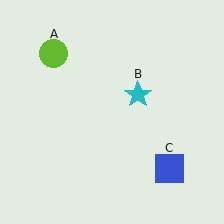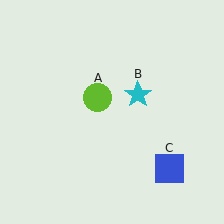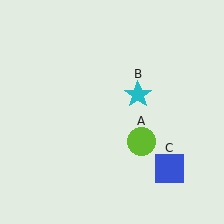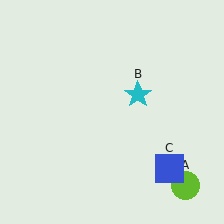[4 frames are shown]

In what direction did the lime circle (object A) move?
The lime circle (object A) moved down and to the right.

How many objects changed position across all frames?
1 object changed position: lime circle (object A).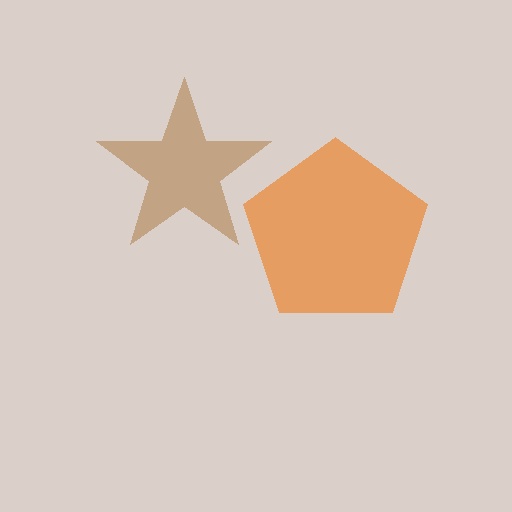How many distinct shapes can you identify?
There are 2 distinct shapes: an orange pentagon, a brown star.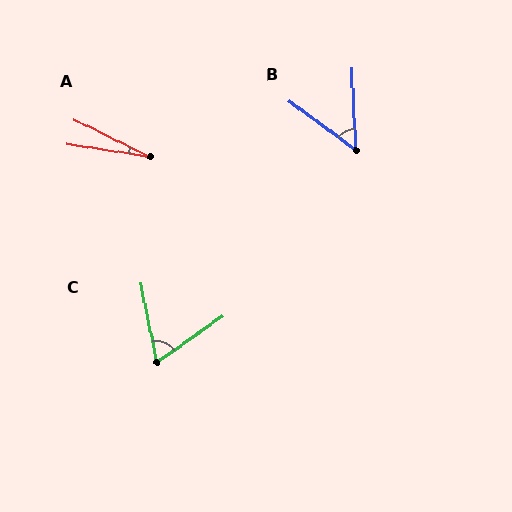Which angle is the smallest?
A, at approximately 18 degrees.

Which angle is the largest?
C, at approximately 66 degrees.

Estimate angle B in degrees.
Approximately 51 degrees.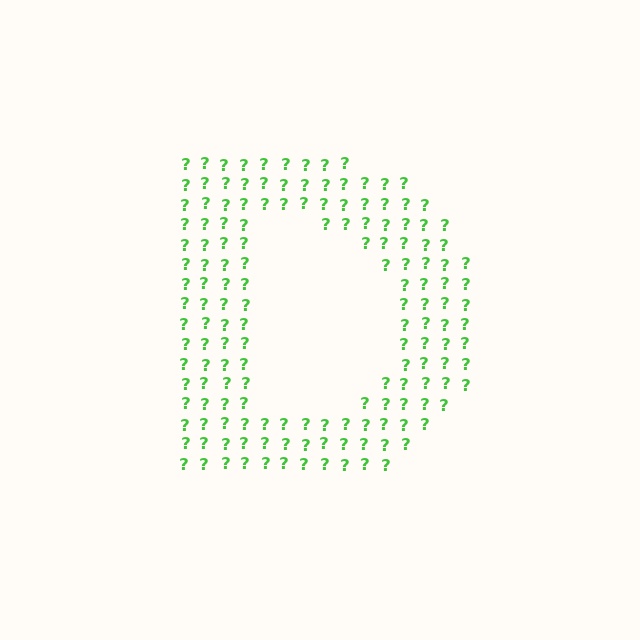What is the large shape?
The large shape is the letter D.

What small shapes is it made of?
It is made of small question marks.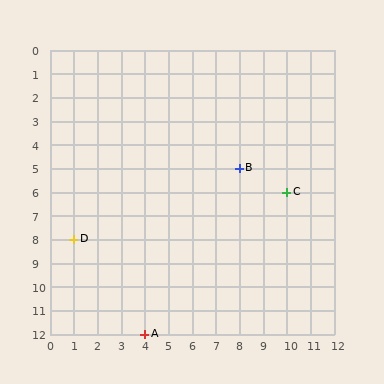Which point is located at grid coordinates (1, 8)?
Point D is at (1, 8).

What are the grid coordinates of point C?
Point C is at grid coordinates (10, 6).